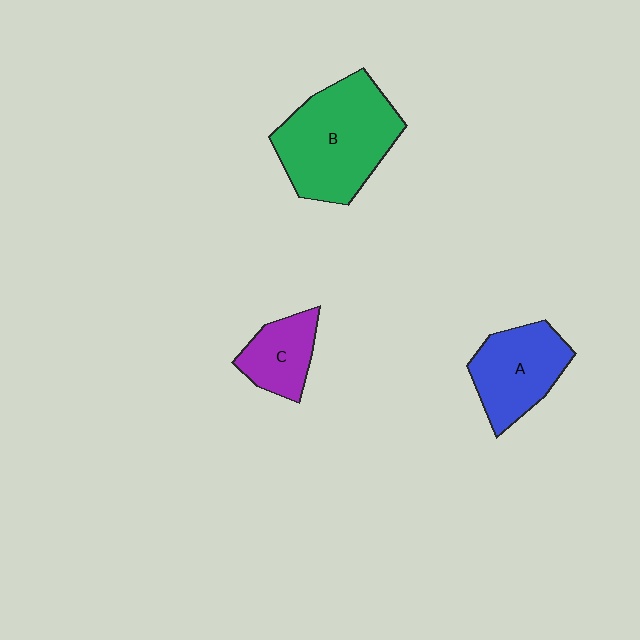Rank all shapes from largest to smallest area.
From largest to smallest: B (green), A (blue), C (purple).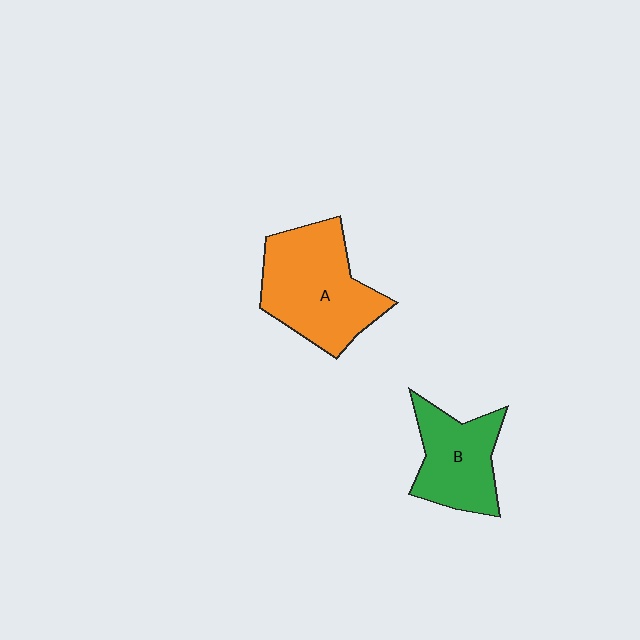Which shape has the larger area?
Shape A (orange).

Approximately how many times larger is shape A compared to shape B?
Approximately 1.4 times.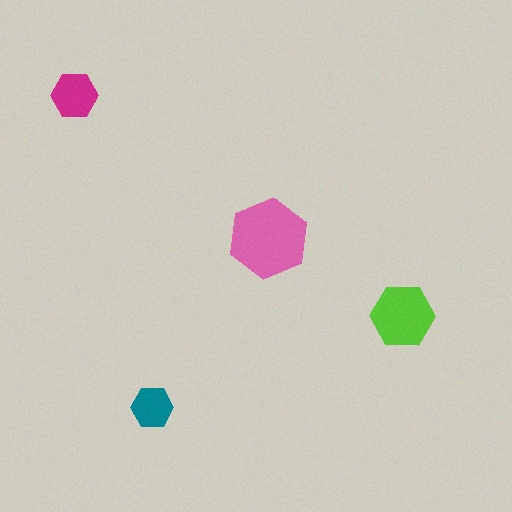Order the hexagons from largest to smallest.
the pink one, the lime one, the magenta one, the teal one.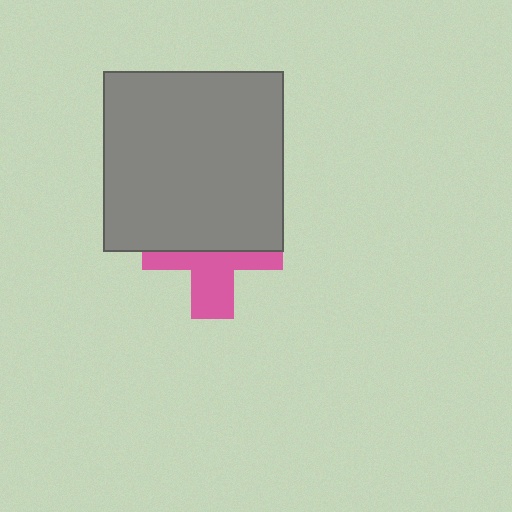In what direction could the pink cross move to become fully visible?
The pink cross could move down. That would shift it out from behind the gray square entirely.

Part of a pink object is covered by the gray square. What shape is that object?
It is a cross.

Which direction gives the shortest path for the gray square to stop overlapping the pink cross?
Moving up gives the shortest separation.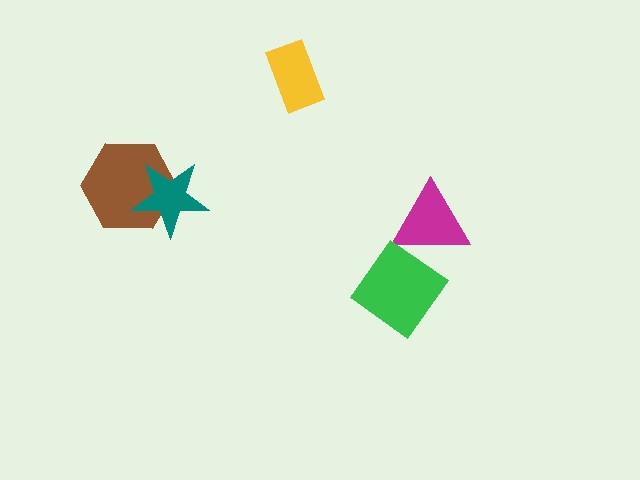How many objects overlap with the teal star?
1 object overlaps with the teal star.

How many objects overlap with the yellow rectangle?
0 objects overlap with the yellow rectangle.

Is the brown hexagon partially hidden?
Yes, it is partially covered by another shape.